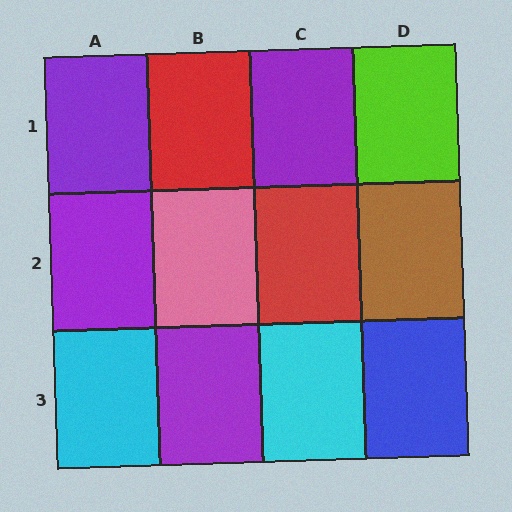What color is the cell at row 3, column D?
Blue.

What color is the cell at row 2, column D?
Brown.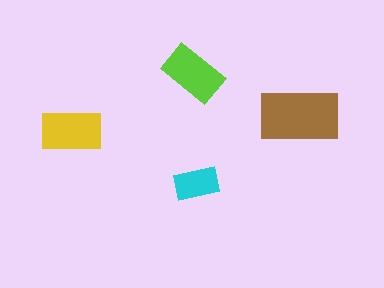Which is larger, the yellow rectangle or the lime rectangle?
The yellow one.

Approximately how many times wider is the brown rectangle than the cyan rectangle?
About 2 times wider.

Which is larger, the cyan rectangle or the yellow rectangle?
The yellow one.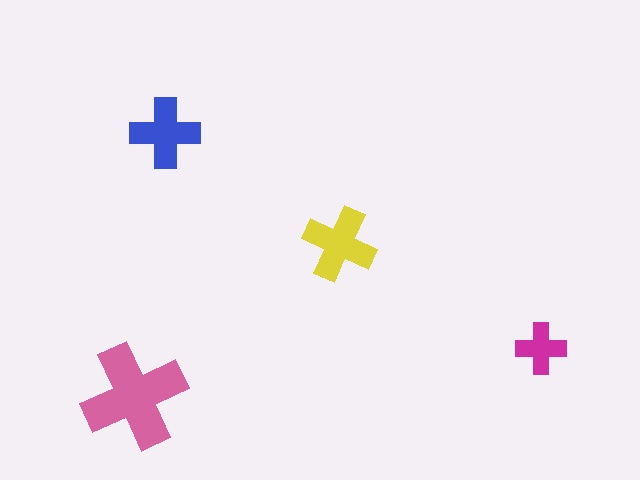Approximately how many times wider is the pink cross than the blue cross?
About 1.5 times wider.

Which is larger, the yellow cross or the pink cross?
The pink one.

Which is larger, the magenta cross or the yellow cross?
The yellow one.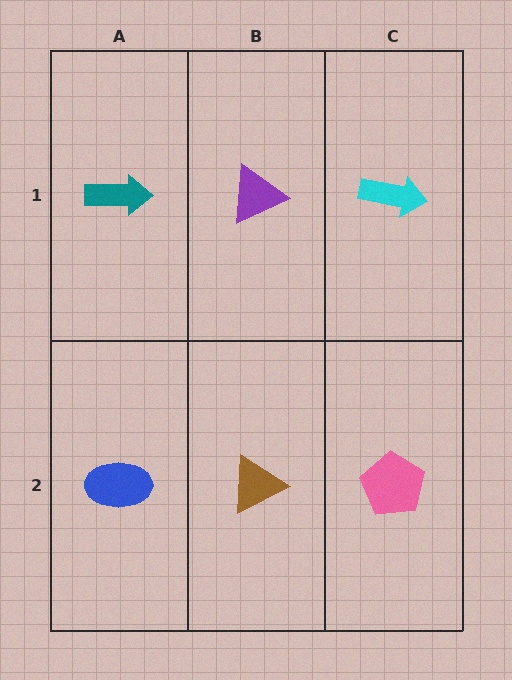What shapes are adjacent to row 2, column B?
A purple triangle (row 1, column B), a blue ellipse (row 2, column A), a pink pentagon (row 2, column C).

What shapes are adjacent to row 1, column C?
A pink pentagon (row 2, column C), a purple triangle (row 1, column B).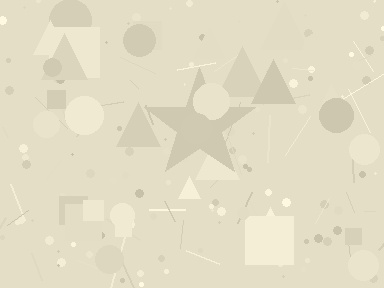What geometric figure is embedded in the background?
A star is embedded in the background.